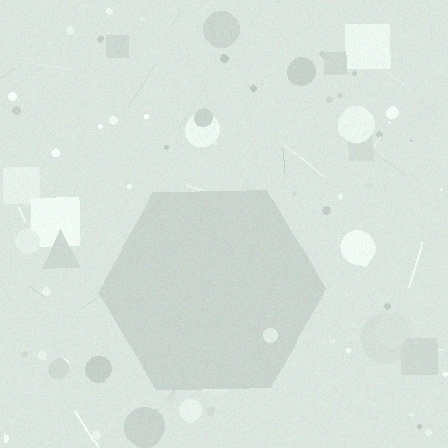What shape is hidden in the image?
A hexagon is hidden in the image.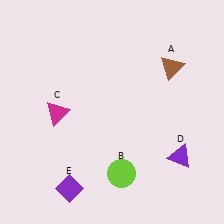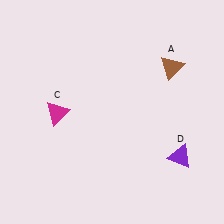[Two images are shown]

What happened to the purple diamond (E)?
The purple diamond (E) was removed in Image 2. It was in the bottom-left area of Image 1.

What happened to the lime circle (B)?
The lime circle (B) was removed in Image 2. It was in the bottom-right area of Image 1.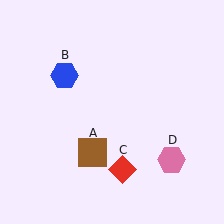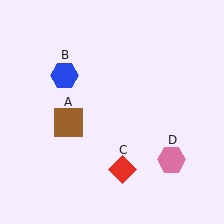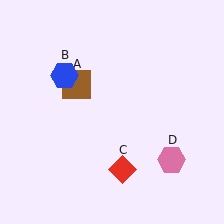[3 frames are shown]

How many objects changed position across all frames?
1 object changed position: brown square (object A).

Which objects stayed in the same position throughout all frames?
Blue hexagon (object B) and red diamond (object C) and pink hexagon (object D) remained stationary.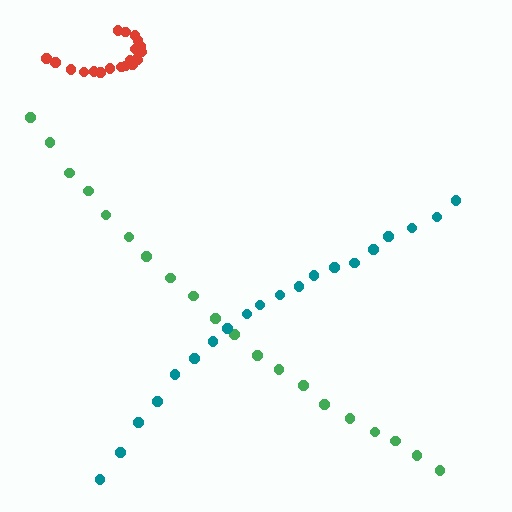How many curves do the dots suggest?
There are 3 distinct paths.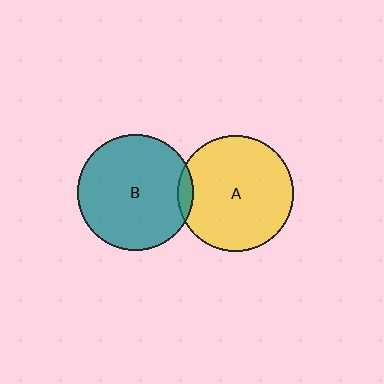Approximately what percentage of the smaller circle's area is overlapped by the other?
Approximately 5%.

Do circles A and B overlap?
Yes.